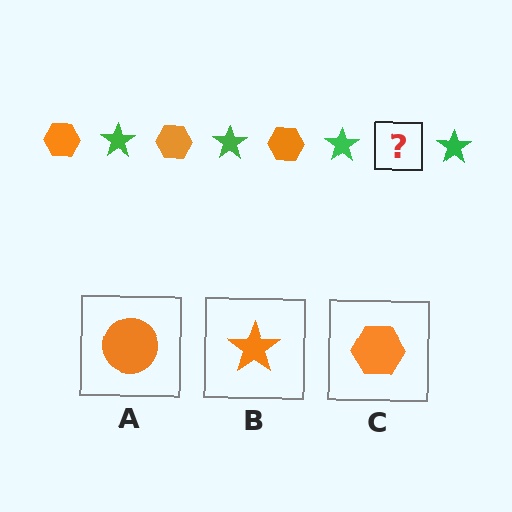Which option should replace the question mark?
Option C.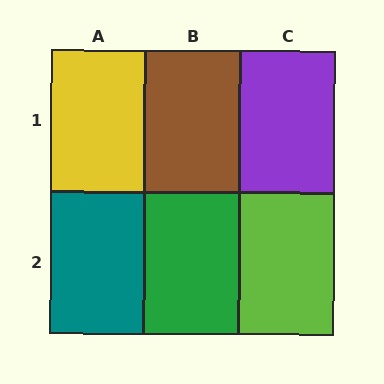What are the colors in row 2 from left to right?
Teal, green, lime.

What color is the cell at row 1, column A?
Yellow.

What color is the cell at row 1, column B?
Brown.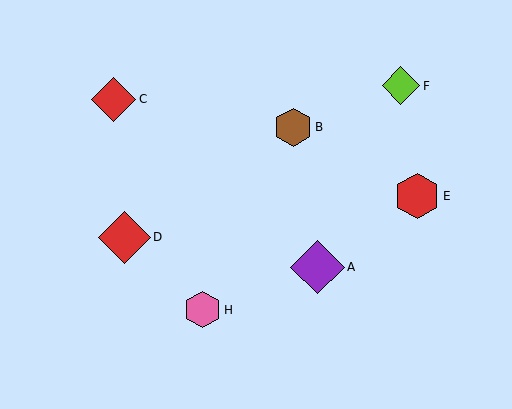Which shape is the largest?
The purple diamond (labeled A) is the largest.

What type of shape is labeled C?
Shape C is a red diamond.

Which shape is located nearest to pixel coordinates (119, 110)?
The red diamond (labeled C) at (114, 99) is nearest to that location.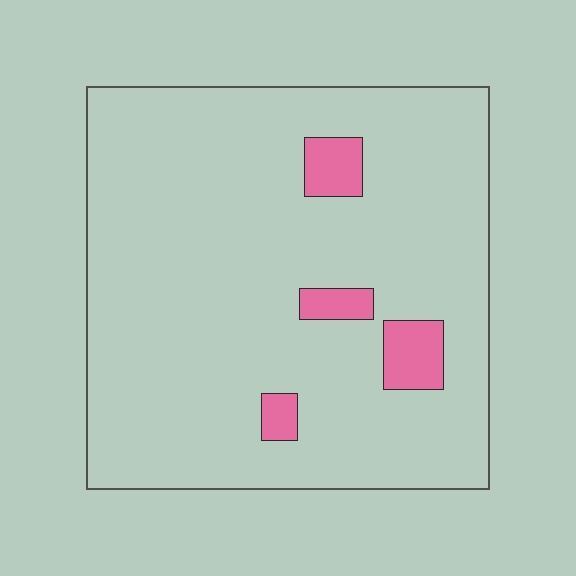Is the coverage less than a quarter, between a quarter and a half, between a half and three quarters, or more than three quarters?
Less than a quarter.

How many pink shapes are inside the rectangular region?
4.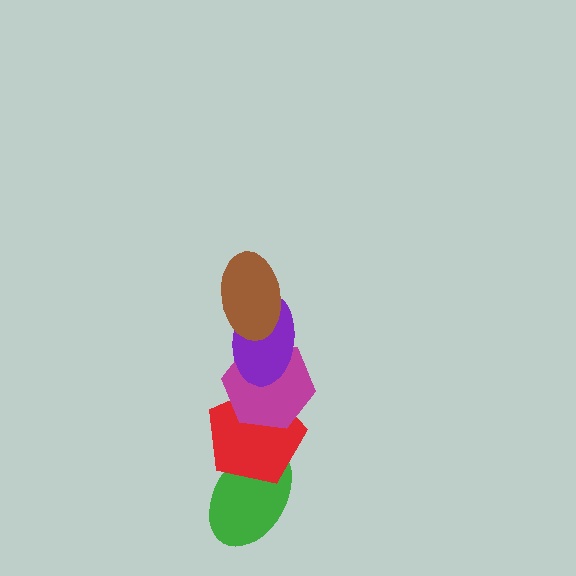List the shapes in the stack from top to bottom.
From top to bottom: the brown ellipse, the purple ellipse, the magenta hexagon, the red pentagon, the green ellipse.